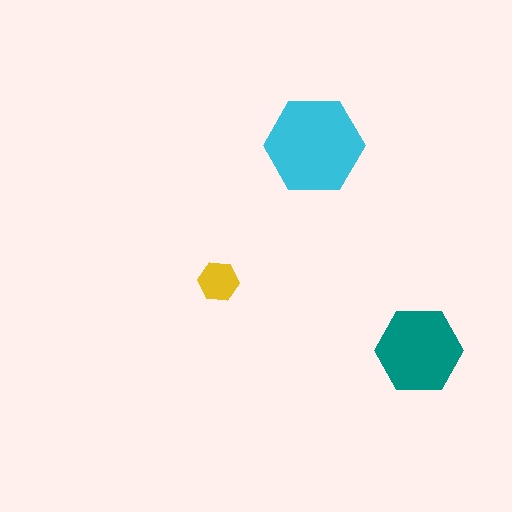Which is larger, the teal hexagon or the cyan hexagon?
The cyan one.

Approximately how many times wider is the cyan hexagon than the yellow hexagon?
About 2.5 times wider.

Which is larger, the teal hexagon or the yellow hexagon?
The teal one.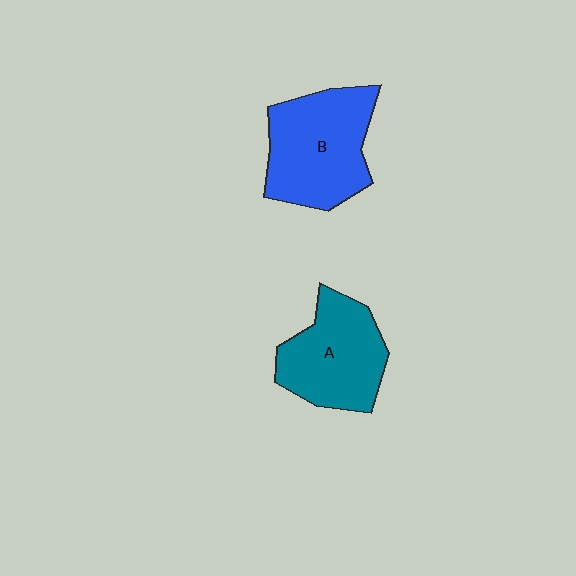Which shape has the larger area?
Shape B (blue).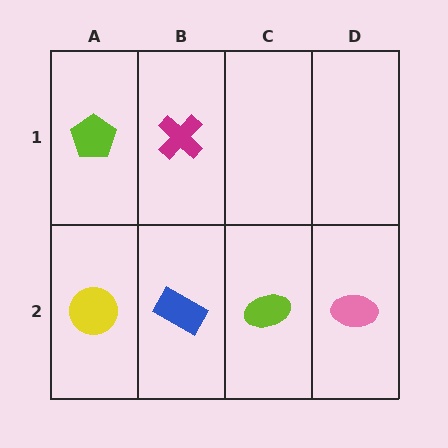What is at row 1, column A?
A lime pentagon.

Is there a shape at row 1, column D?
No, that cell is empty.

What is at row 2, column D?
A pink ellipse.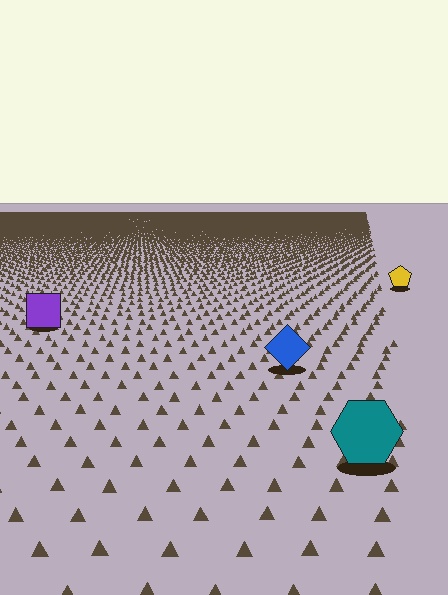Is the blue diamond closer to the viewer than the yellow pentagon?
Yes. The blue diamond is closer — you can tell from the texture gradient: the ground texture is coarser near it.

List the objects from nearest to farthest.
From nearest to farthest: the teal hexagon, the blue diamond, the purple square, the yellow pentagon.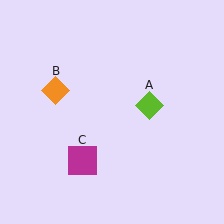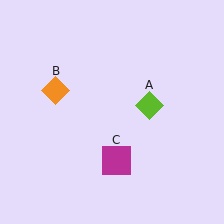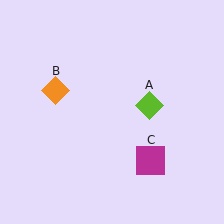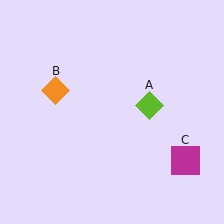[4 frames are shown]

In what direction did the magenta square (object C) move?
The magenta square (object C) moved right.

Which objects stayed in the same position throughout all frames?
Lime diamond (object A) and orange diamond (object B) remained stationary.